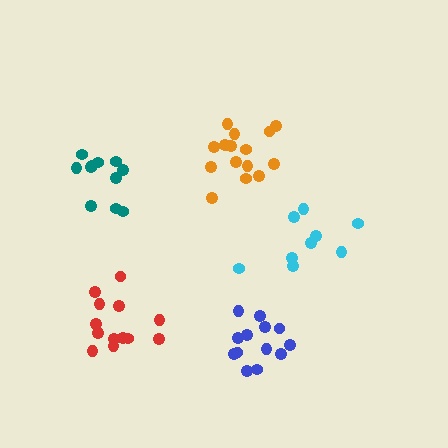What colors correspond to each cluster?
The clusters are colored: orange, red, teal, blue, cyan.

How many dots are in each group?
Group 1: 15 dots, Group 2: 13 dots, Group 3: 11 dots, Group 4: 13 dots, Group 5: 9 dots (61 total).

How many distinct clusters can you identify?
There are 5 distinct clusters.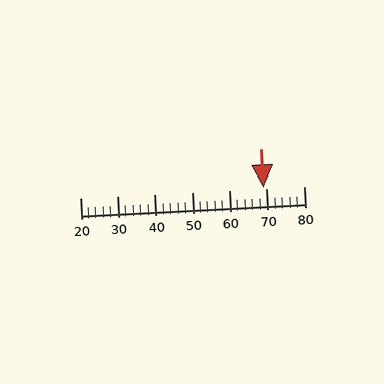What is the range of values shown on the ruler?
The ruler shows values from 20 to 80.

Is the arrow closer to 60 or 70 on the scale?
The arrow is closer to 70.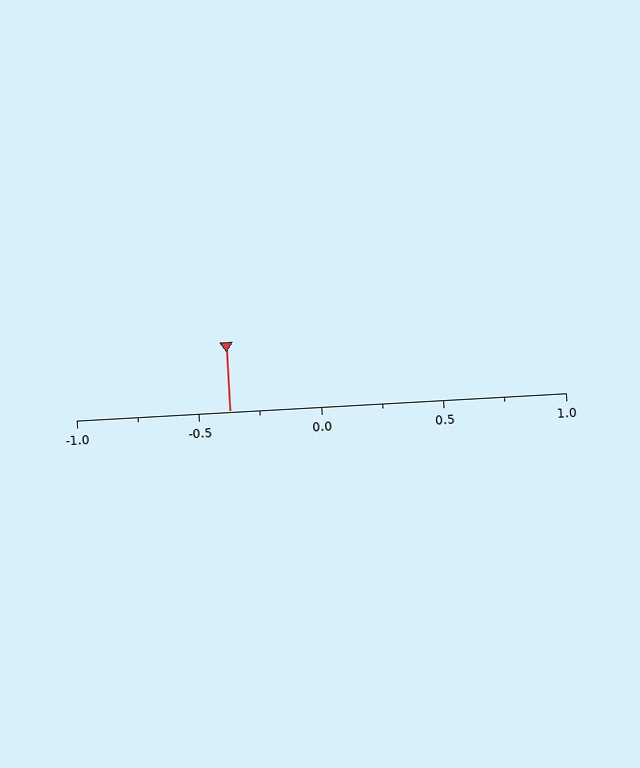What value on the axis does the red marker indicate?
The marker indicates approximately -0.38.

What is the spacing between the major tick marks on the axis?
The major ticks are spaced 0.5 apart.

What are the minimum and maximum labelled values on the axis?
The axis runs from -1.0 to 1.0.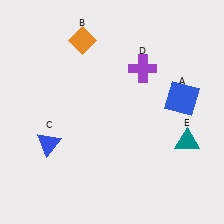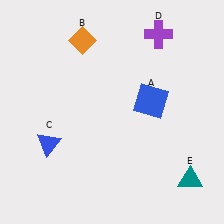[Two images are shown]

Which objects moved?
The objects that moved are: the blue square (A), the purple cross (D), the teal triangle (E).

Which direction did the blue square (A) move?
The blue square (A) moved left.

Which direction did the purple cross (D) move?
The purple cross (D) moved up.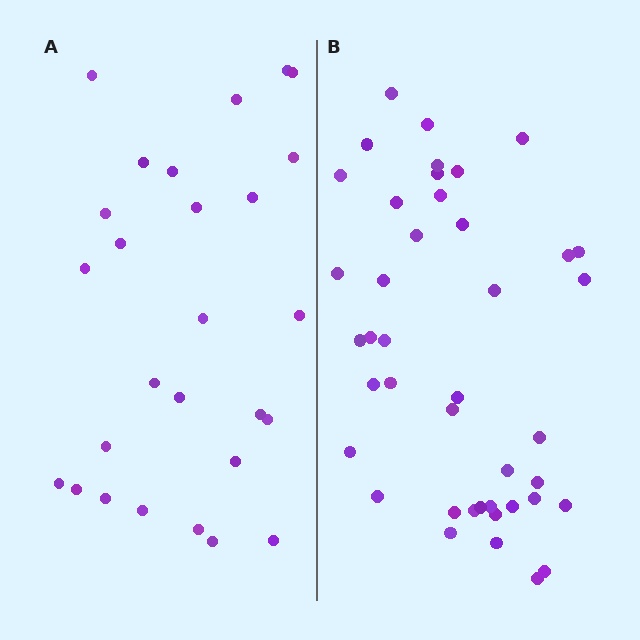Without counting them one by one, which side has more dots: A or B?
Region B (the right region) has more dots.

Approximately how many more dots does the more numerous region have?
Region B has approximately 15 more dots than region A.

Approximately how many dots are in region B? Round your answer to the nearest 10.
About 40 dots. (The exact count is 42, which rounds to 40.)